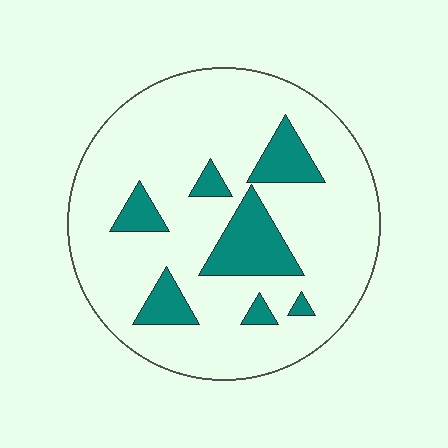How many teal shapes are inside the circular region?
7.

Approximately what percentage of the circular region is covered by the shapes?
Approximately 15%.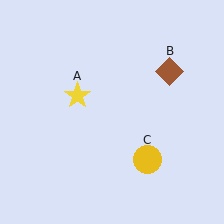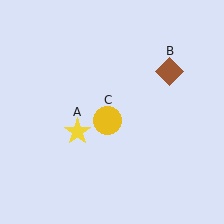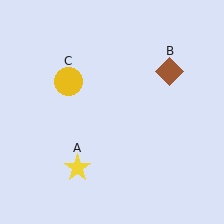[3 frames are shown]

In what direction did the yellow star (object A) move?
The yellow star (object A) moved down.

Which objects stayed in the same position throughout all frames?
Brown diamond (object B) remained stationary.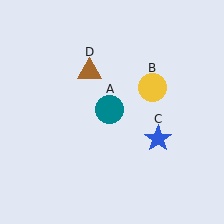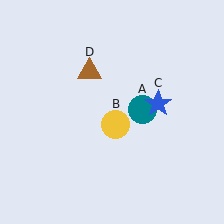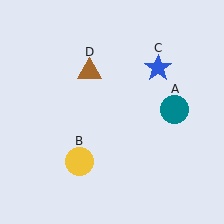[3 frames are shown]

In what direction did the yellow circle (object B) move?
The yellow circle (object B) moved down and to the left.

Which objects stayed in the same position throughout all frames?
Brown triangle (object D) remained stationary.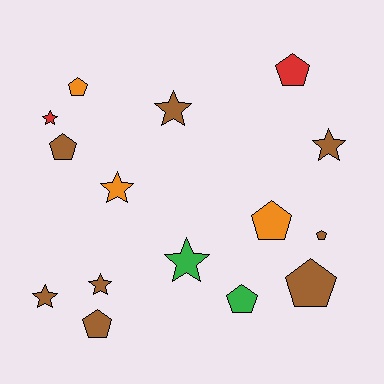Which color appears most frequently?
Brown, with 8 objects.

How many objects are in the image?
There are 15 objects.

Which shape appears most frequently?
Pentagon, with 8 objects.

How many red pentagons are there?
There is 1 red pentagon.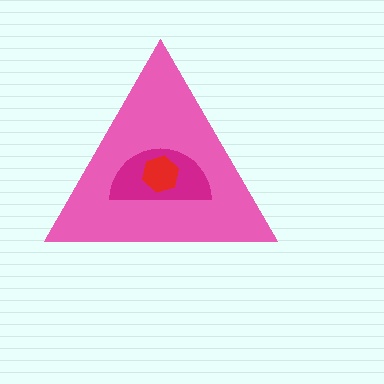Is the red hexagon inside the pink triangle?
Yes.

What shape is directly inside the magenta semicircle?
The red hexagon.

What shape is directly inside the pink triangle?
The magenta semicircle.